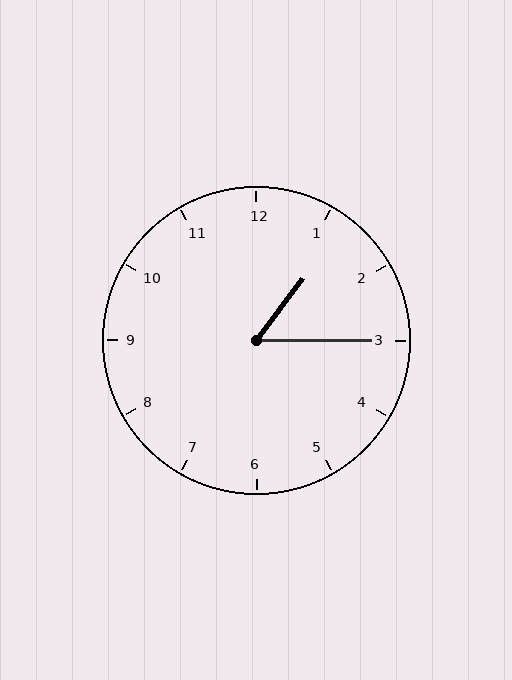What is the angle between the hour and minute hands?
Approximately 52 degrees.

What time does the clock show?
1:15.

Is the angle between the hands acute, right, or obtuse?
It is acute.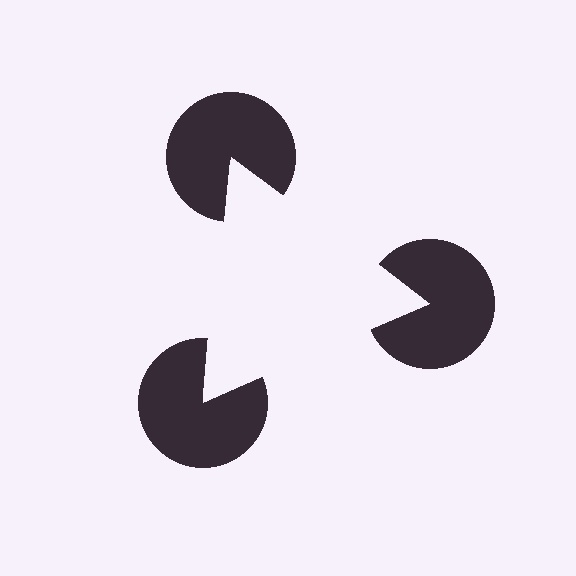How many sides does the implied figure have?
3 sides.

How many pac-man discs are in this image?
There are 3 — one at each vertex of the illusory triangle.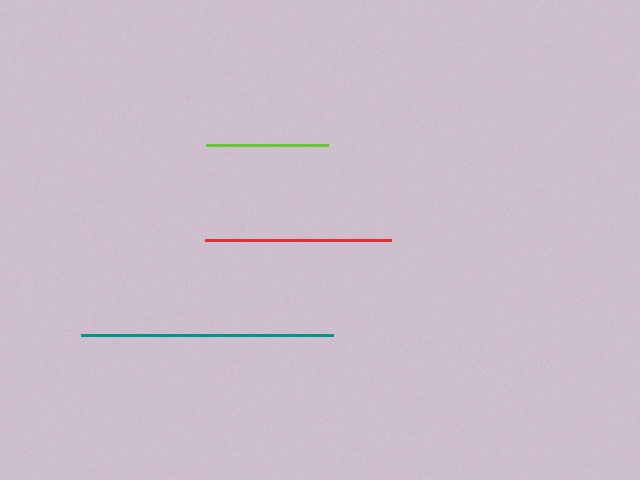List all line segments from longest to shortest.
From longest to shortest: teal, red, lime.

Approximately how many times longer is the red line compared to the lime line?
The red line is approximately 1.5 times the length of the lime line.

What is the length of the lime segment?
The lime segment is approximately 122 pixels long.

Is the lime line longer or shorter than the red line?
The red line is longer than the lime line.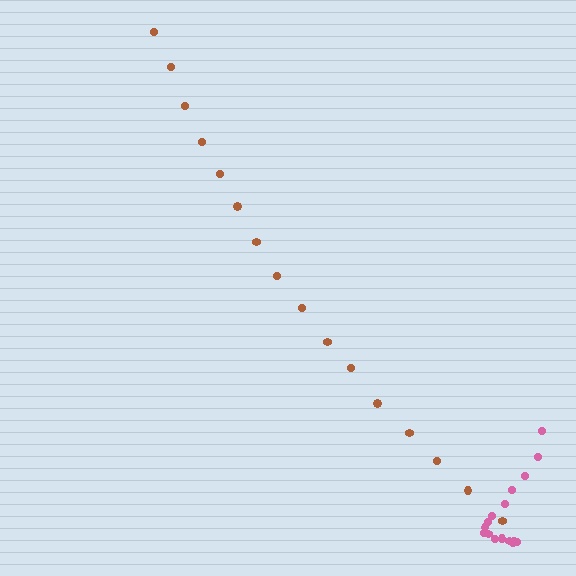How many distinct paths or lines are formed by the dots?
There are 2 distinct paths.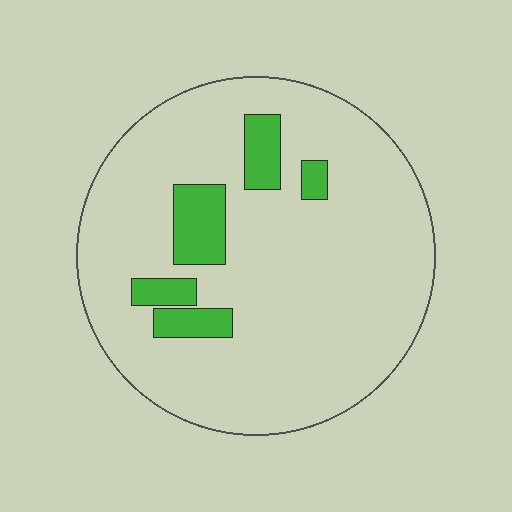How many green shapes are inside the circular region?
5.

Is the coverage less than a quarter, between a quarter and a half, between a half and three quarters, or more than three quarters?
Less than a quarter.